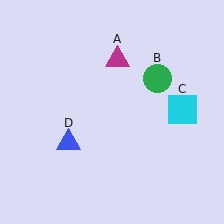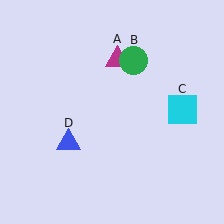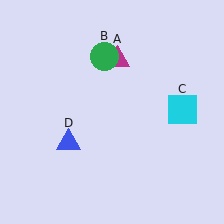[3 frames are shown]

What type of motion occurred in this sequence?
The green circle (object B) rotated counterclockwise around the center of the scene.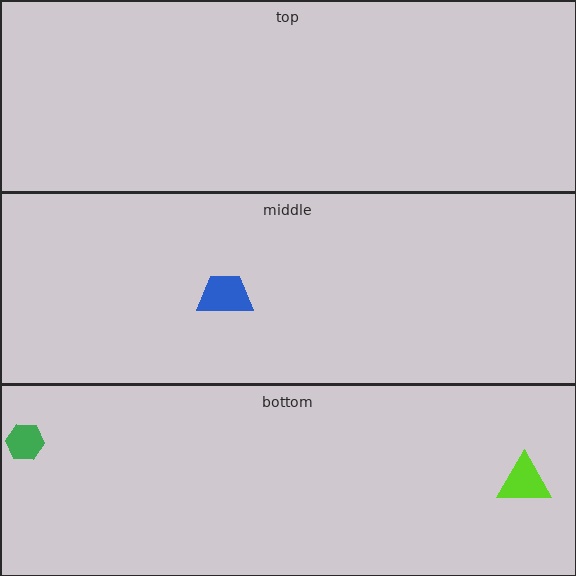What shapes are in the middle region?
The blue trapezoid.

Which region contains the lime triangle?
The bottom region.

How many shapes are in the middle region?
1.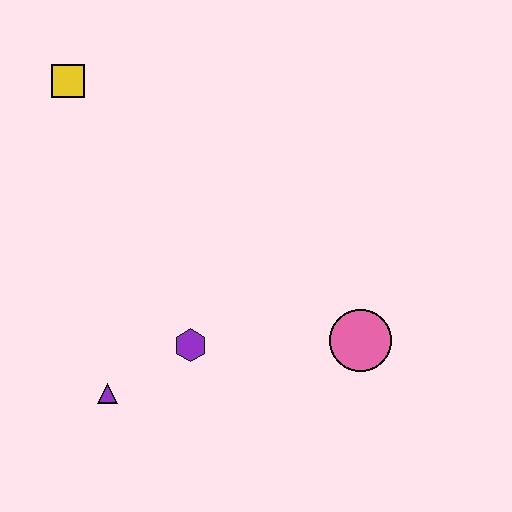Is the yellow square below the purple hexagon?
No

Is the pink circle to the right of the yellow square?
Yes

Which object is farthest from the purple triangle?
The yellow square is farthest from the purple triangle.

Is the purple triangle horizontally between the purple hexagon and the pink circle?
No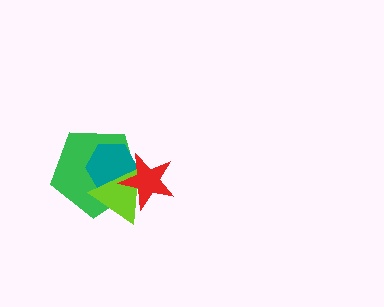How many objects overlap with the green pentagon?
3 objects overlap with the green pentagon.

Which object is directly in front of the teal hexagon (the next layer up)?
The lime triangle is directly in front of the teal hexagon.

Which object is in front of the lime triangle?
The red star is in front of the lime triangle.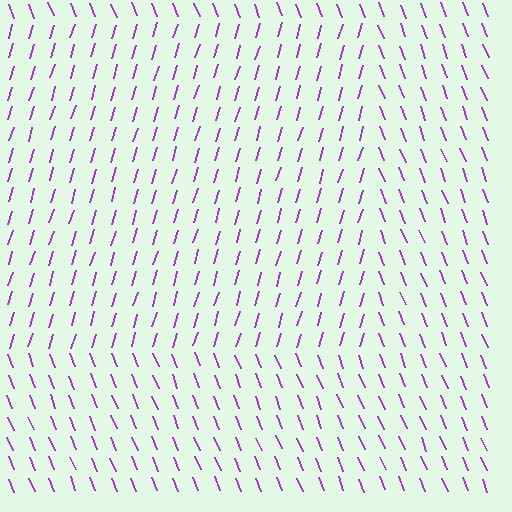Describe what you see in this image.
The image is filled with small purple line segments. A rectangle region in the image has lines oriented differently from the surrounding lines, creating a visible texture boundary.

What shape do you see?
I see a rectangle.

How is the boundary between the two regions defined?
The boundary is defined purely by a change in line orientation (approximately 38 degrees difference). All lines are the same color and thickness.